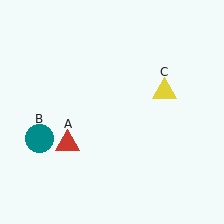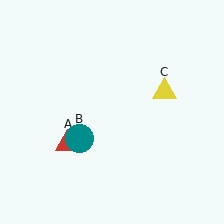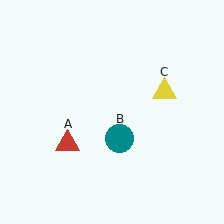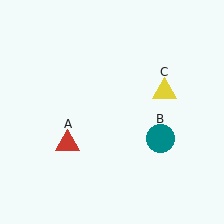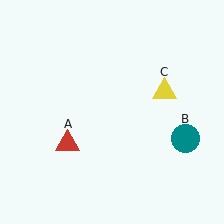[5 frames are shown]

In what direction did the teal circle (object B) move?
The teal circle (object B) moved right.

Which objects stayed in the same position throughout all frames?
Red triangle (object A) and yellow triangle (object C) remained stationary.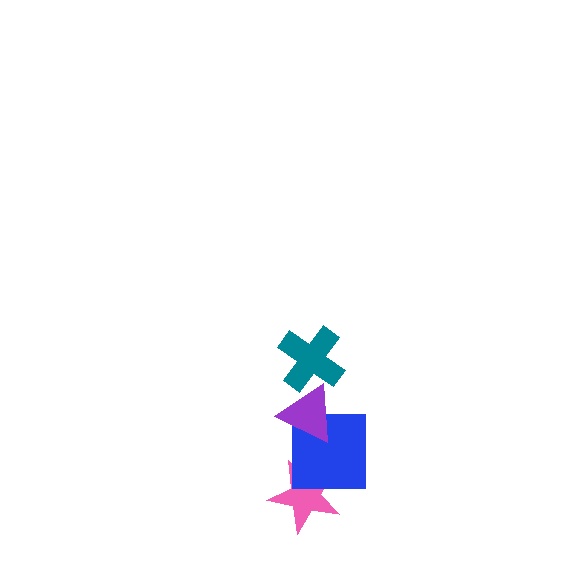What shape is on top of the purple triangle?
The teal cross is on top of the purple triangle.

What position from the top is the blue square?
The blue square is 3rd from the top.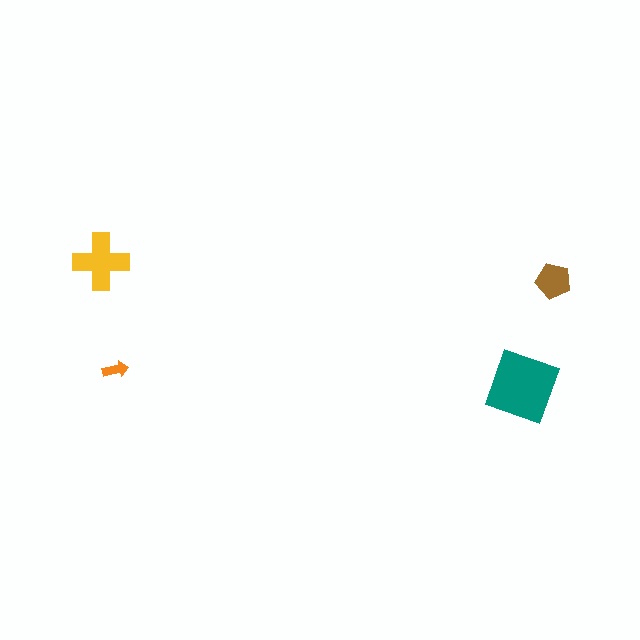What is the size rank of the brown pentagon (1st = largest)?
3rd.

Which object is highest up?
The yellow cross is topmost.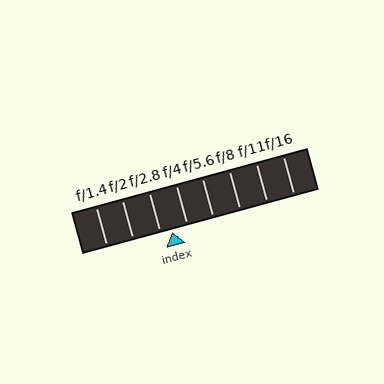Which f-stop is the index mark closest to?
The index mark is closest to f/2.8.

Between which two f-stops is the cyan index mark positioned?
The index mark is between f/2.8 and f/4.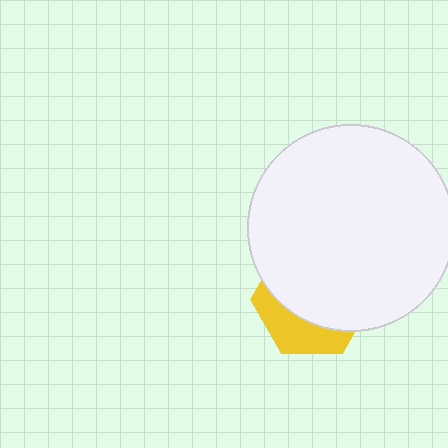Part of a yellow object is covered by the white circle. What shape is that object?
It is a hexagon.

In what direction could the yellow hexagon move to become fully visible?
The yellow hexagon could move down. That would shift it out from behind the white circle entirely.